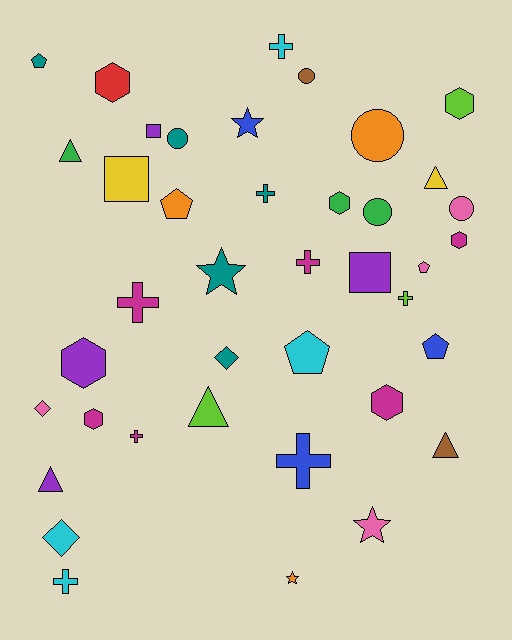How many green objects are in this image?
There are 3 green objects.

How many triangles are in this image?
There are 5 triangles.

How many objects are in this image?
There are 40 objects.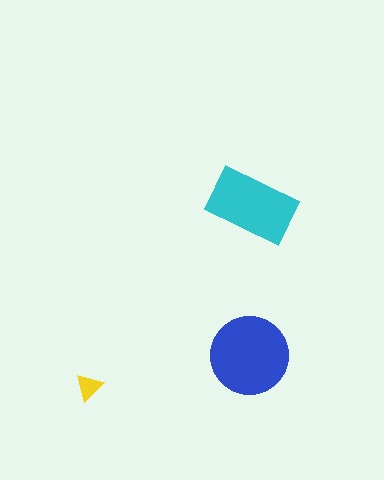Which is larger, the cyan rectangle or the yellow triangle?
The cyan rectangle.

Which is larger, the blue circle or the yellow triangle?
The blue circle.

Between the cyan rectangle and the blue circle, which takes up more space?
The blue circle.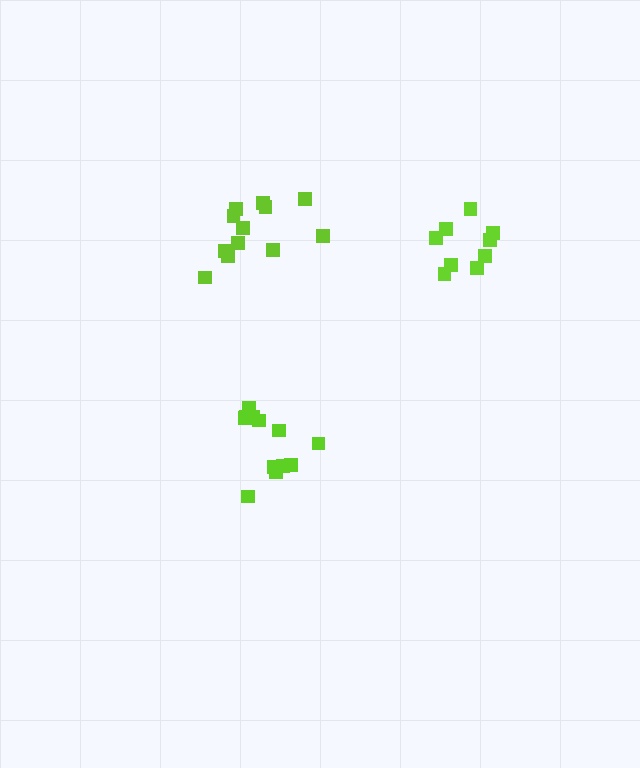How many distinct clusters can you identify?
There are 3 distinct clusters.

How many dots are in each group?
Group 1: 12 dots, Group 2: 12 dots, Group 3: 9 dots (33 total).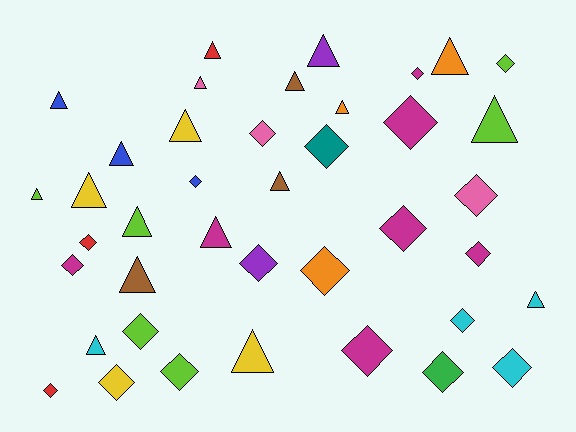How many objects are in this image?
There are 40 objects.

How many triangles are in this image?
There are 19 triangles.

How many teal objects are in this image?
There is 1 teal object.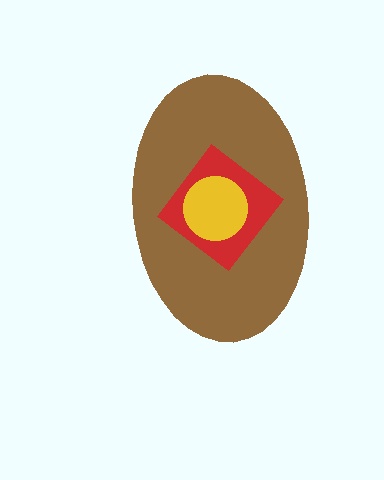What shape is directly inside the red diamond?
The yellow circle.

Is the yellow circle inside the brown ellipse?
Yes.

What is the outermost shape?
The brown ellipse.